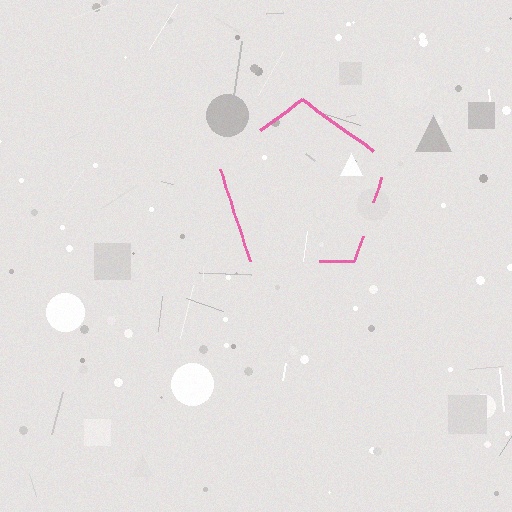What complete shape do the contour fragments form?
The contour fragments form a pentagon.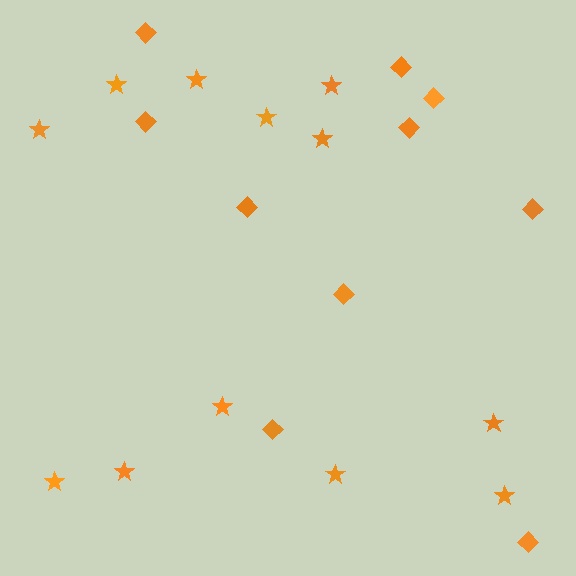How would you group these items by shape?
There are 2 groups: one group of stars (12) and one group of diamonds (10).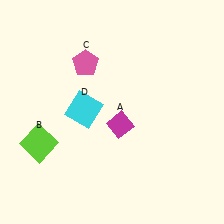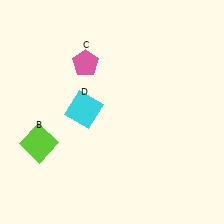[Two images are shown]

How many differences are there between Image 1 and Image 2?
There is 1 difference between the two images.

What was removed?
The magenta diamond (A) was removed in Image 2.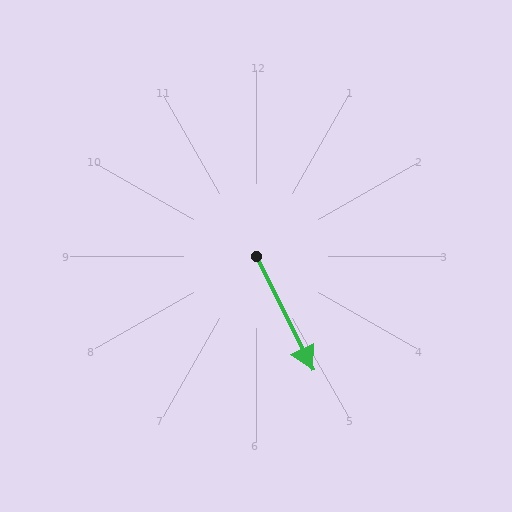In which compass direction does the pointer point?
Southeast.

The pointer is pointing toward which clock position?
Roughly 5 o'clock.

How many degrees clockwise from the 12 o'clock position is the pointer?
Approximately 154 degrees.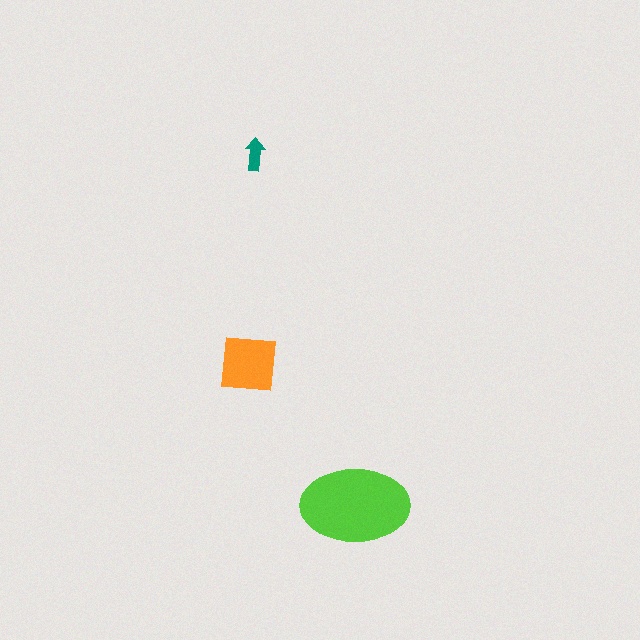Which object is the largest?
The lime ellipse.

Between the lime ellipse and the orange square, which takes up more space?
The lime ellipse.